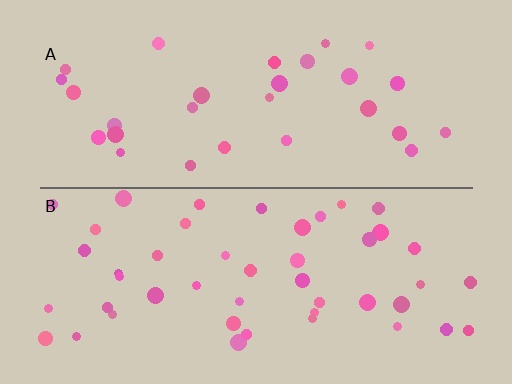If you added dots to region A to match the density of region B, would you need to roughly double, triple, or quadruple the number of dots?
Approximately double.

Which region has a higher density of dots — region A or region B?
B (the bottom).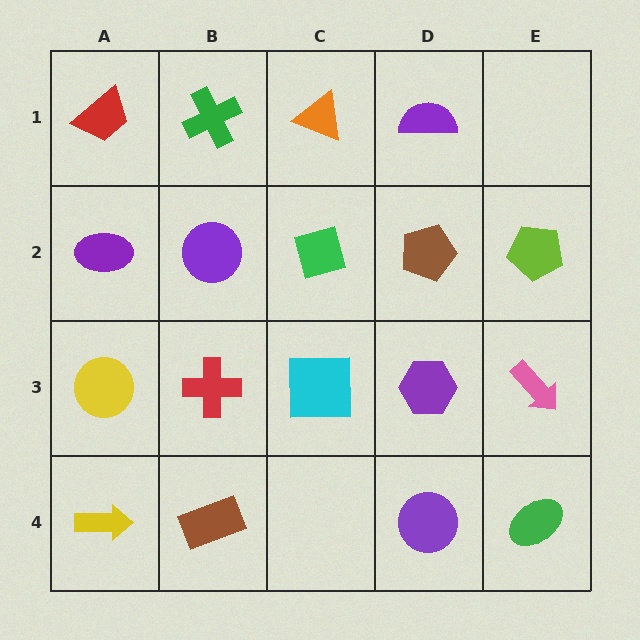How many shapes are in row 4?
4 shapes.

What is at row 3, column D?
A purple hexagon.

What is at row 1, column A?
A red trapezoid.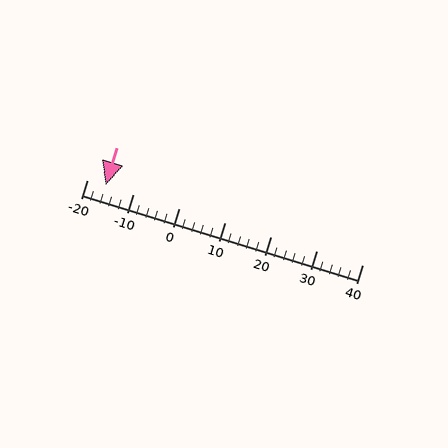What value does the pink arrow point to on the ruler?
The pink arrow points to approximately -16.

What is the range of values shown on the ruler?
The ruler shows values from -20 to 40.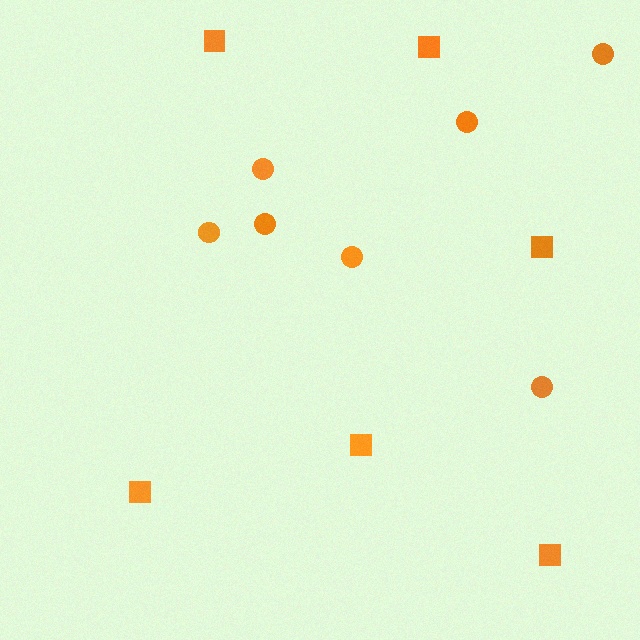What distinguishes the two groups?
There are 2 groups: one group of circles (7) and one group of squares (6).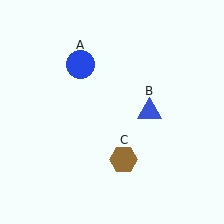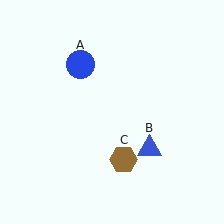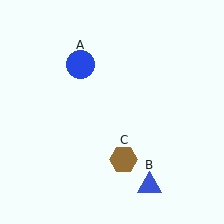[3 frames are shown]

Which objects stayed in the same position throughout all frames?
Blue circle (object A) and brown hexagon (object C) remained stationary.